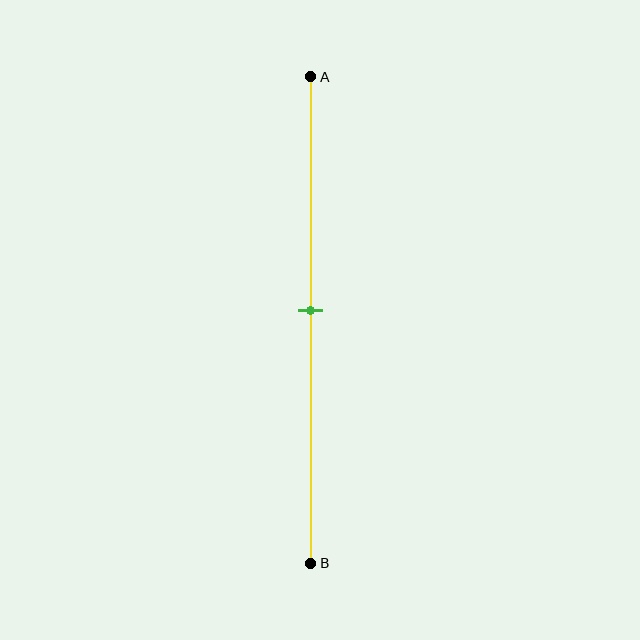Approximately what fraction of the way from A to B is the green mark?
The green mark is approximately 50% of the way from A to B.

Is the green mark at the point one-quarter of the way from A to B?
No, the mark is at about 50% from A, not at the 25% one-quarter point.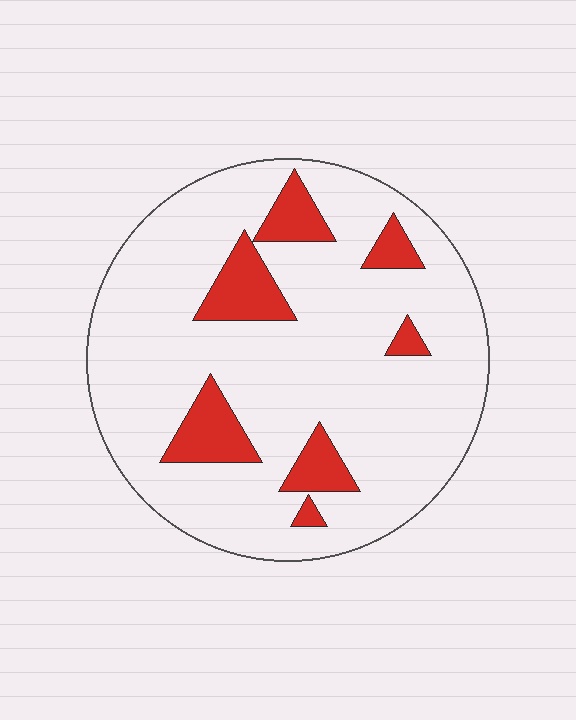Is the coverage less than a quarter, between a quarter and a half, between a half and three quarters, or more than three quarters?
Less than a quarter.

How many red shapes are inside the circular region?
7.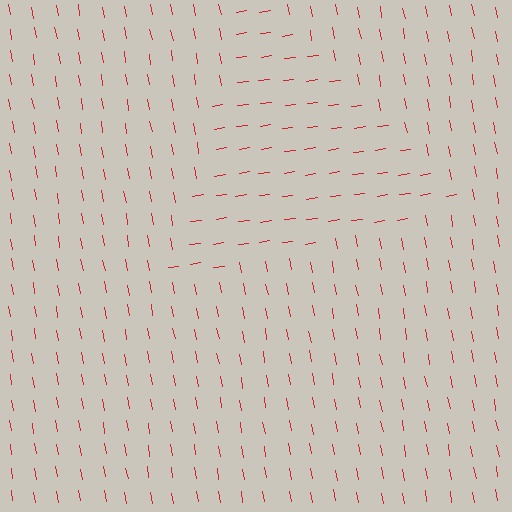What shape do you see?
I see a triangle.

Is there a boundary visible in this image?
Yes, there is a texture boundary formed by a change in line orientation.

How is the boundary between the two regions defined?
The boundary is defined purely by a change in line orientation (approximately 88 degrees difference). All lines are the same color and thickness.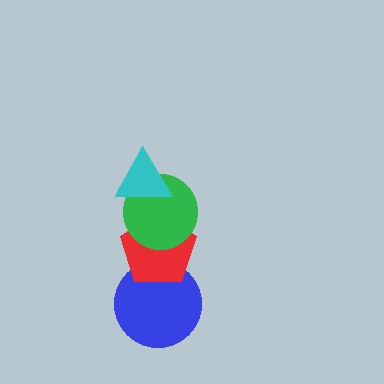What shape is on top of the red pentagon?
The green circle is on top of the red pentagon.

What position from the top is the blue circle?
The blue circle is 4th from the top.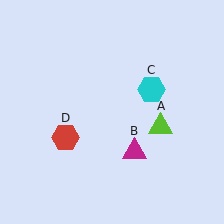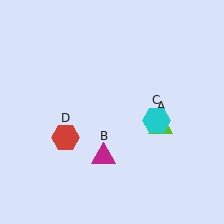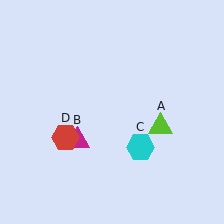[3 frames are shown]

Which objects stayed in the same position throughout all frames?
Lime triangle (object A) and red hexagon (object D) remained stationary.